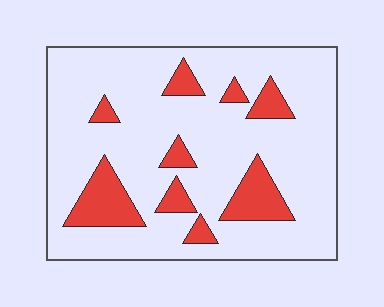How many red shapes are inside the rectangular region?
9.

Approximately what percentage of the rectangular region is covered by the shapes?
Approximately 15%.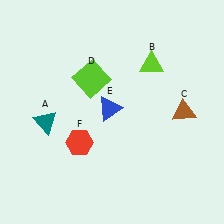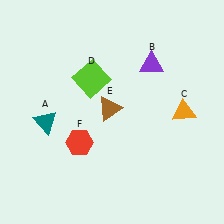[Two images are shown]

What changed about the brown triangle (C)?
In Image 1, C is brown. In Image 2, it changed to orange.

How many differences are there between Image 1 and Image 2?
There are 3 differences between the two images.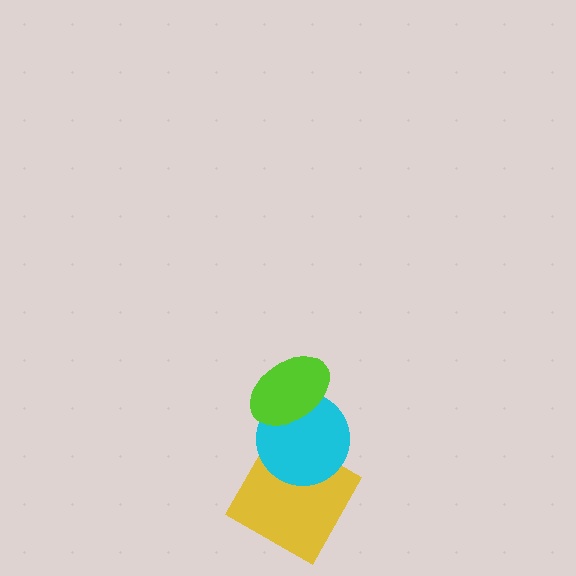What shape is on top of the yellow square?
The cyan circle is on top of the yellow square.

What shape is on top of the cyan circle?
The lime ellipse is on top of the cyan circle.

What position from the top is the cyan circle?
The cyan circle is 2nd from the top.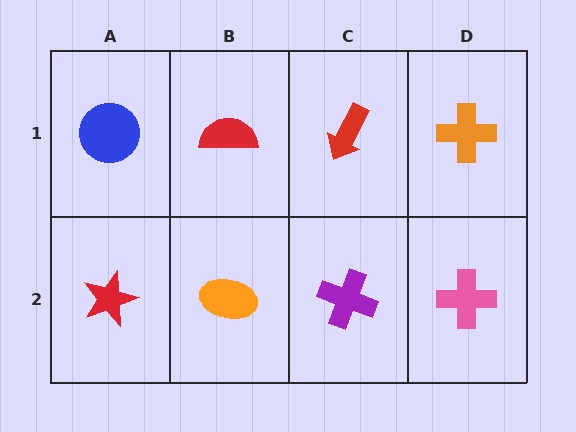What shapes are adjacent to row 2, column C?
A red arrow (row 1, column C), an orange ellipse (row 2, column B), a pink cross (row 2, column D).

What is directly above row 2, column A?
A blue circle.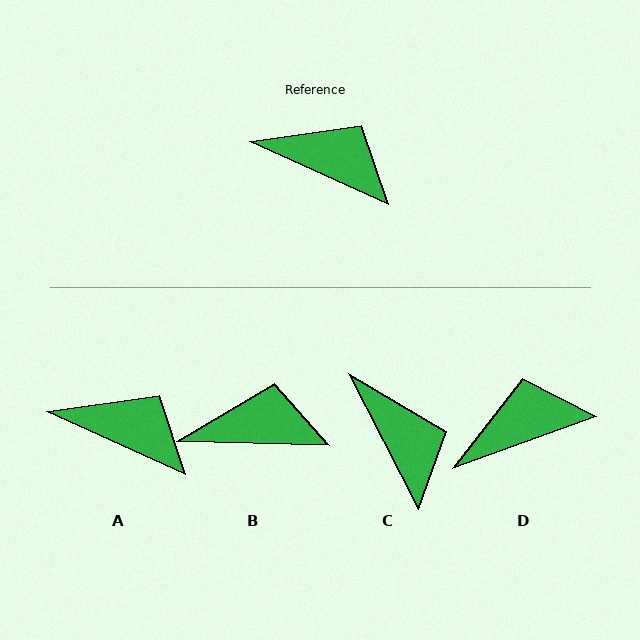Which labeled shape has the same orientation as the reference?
A.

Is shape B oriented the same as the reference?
No, it is off by about 23 degrees.